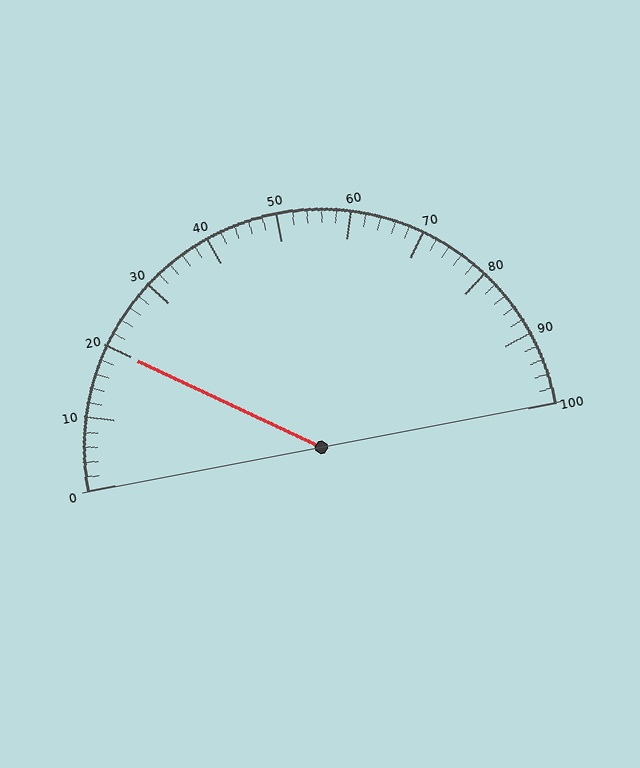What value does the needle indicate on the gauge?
The needle indicates approximately 20.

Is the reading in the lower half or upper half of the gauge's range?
The reading is in the lower half of the range (0 to 100).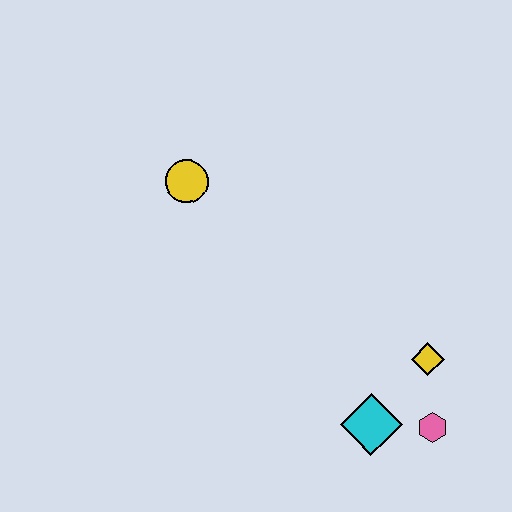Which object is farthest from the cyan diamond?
The yellow circle is farthest from the cyan diamond.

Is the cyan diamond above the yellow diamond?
No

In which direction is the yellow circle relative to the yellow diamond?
The yellow circle is to the left of the yellow diamond.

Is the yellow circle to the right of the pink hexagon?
No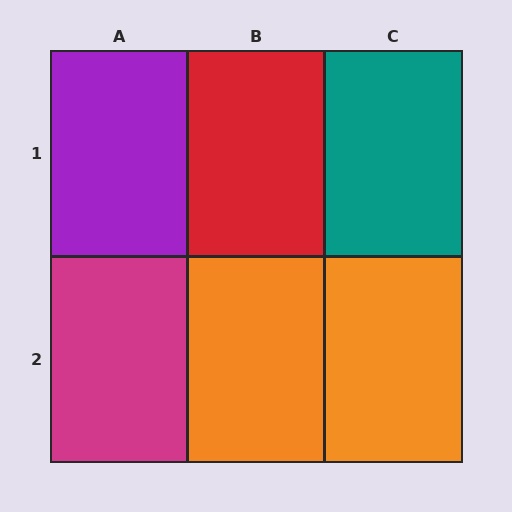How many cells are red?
1 cell is red.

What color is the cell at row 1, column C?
Teal.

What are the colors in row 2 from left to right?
Magenta, orange, orange.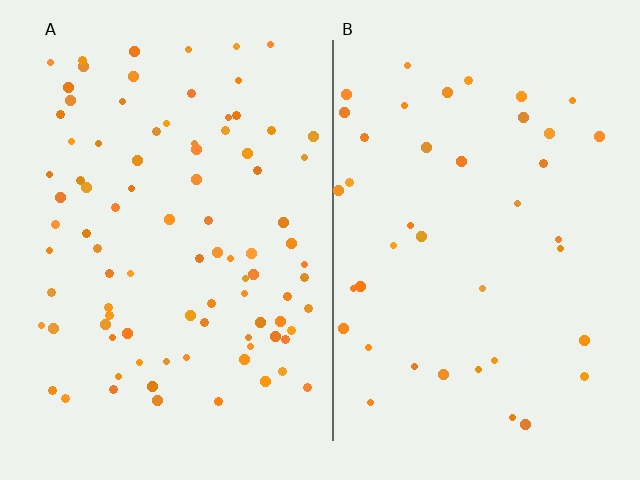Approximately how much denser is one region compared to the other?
Approximately 2.2× — region A over region B.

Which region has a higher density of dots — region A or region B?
A (the left).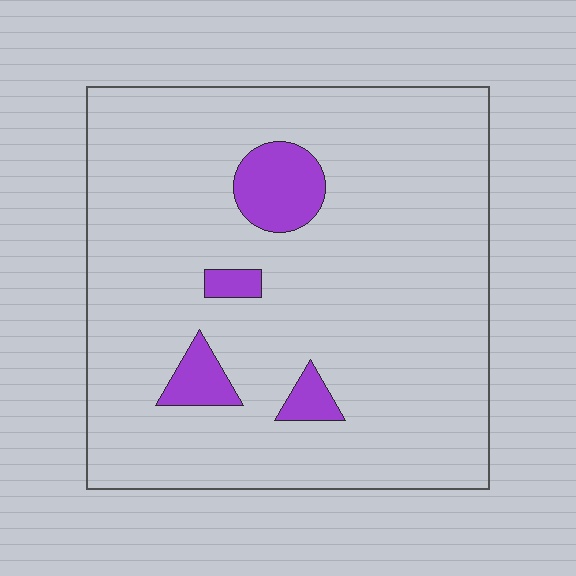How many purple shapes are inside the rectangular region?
4.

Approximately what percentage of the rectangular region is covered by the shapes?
Approximately 10%.